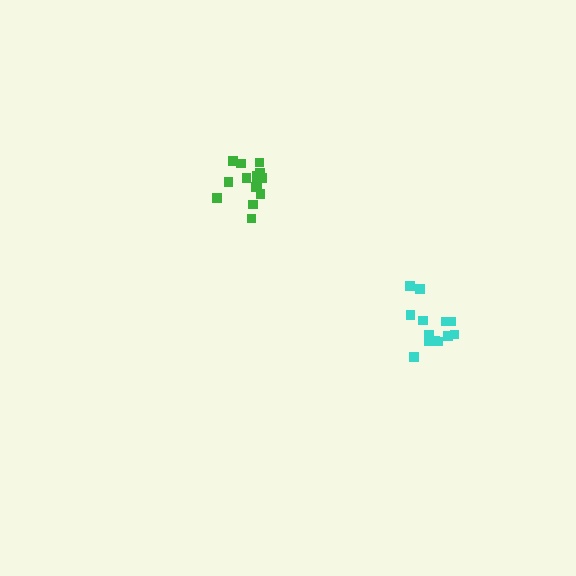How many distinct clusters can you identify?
There are 2 distinct clusters.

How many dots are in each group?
Group 1: 13 dots, Group 2: 14 dots (27 total).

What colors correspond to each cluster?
The clusters are colored: cyan, green.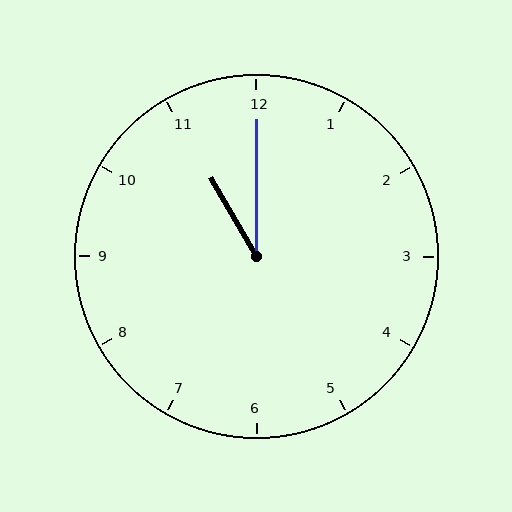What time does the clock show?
11:00.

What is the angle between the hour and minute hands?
Approximately 30 degrees.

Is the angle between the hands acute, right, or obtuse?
It is acute.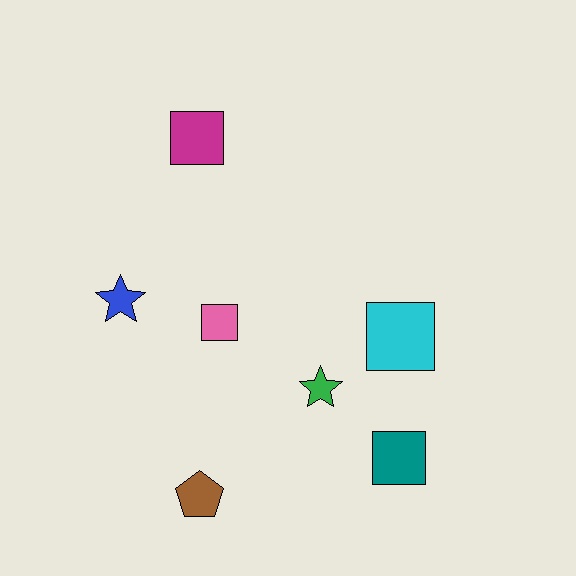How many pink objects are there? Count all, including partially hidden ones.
There is 1 pink object.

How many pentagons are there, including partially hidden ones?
There is 1 pentagon.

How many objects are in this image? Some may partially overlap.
There are 7 objects.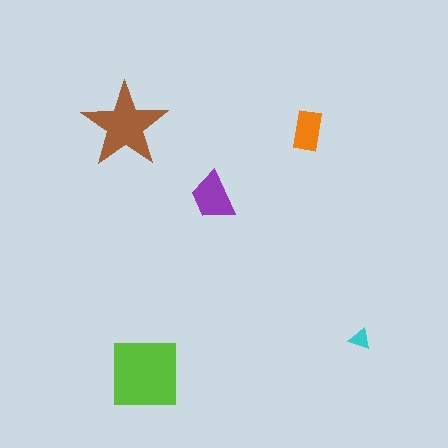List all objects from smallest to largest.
The cyan triangle, the orange rectangle, the purple trapezoid, the brown star, the lime square.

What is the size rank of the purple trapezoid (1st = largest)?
3rd.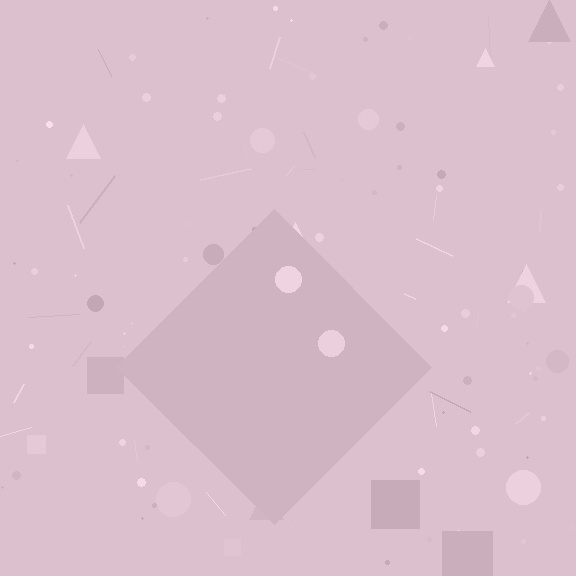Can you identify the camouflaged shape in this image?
The camouflaged shape is a diamond.